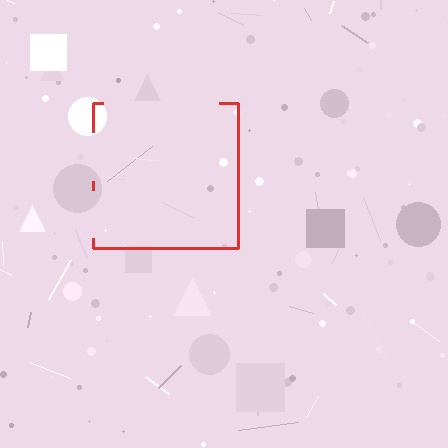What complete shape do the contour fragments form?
The contour fragments form a square.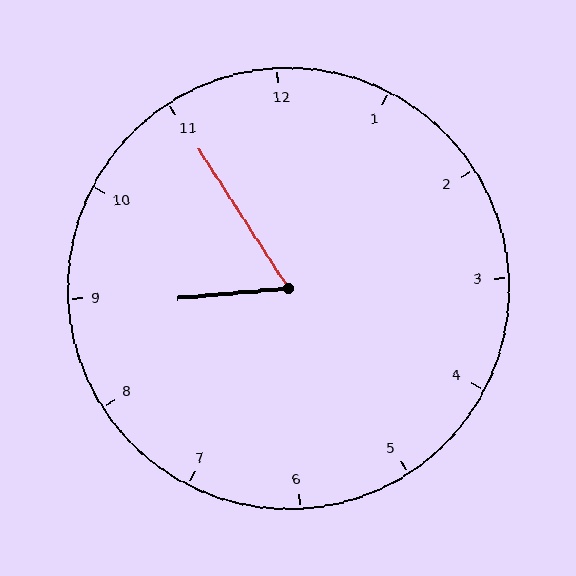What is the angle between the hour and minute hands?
Approximately 62 degrees.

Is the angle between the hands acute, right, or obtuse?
It is acute.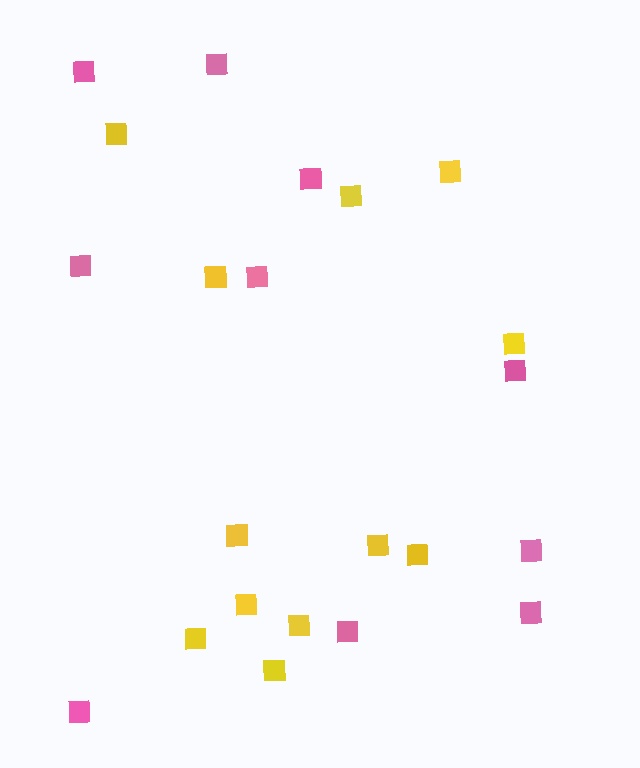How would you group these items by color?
There are 2 groups: one group of pink squares (10) and one group of yellow squares (12).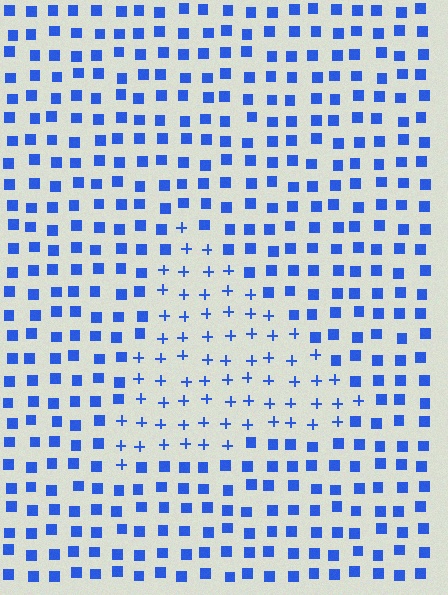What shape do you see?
I see a triangle.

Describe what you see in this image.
The image is filled with small blue elements arranged in a uniform grid. A triangle-shaped region contains plus signs, while the surrounding area contains squares. The boundary is defined purely by the change in element shape.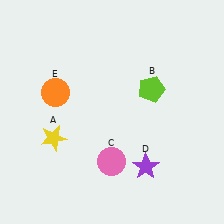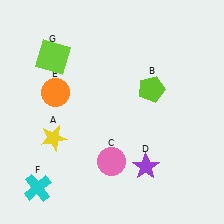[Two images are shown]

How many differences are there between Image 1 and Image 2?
There are 2 differences between the two images.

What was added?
A cyan cross (F), a lime square (G) were added in Image 2.